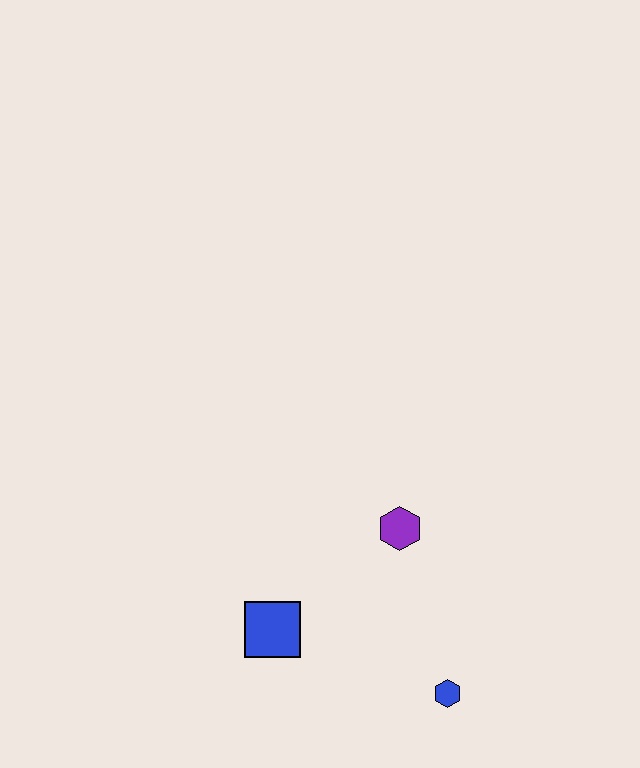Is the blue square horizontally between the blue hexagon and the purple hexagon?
No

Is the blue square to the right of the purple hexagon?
No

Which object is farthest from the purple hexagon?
The blue hexagon is farthest from the purple hexagon.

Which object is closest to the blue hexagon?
The purple hexagon is closest to the blue hexagon.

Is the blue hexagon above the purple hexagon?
No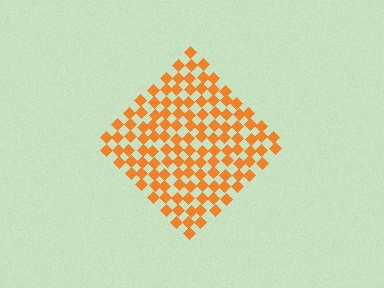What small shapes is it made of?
It is made of small diamonds.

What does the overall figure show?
The overall figure shows a diamond.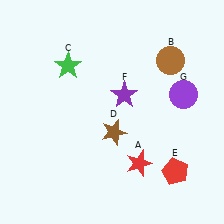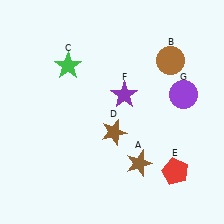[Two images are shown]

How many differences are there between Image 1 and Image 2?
There is 1 difference between the two images.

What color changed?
The star (A) changed from red in Image 1 to brown in Image 2.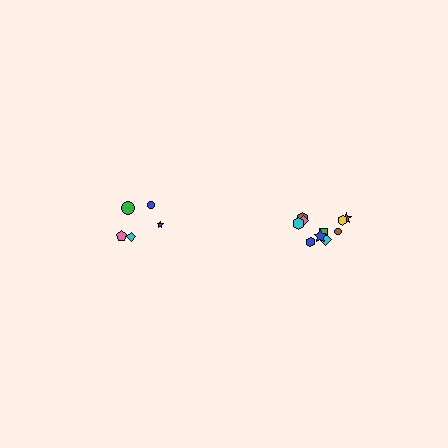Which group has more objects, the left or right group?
The right group.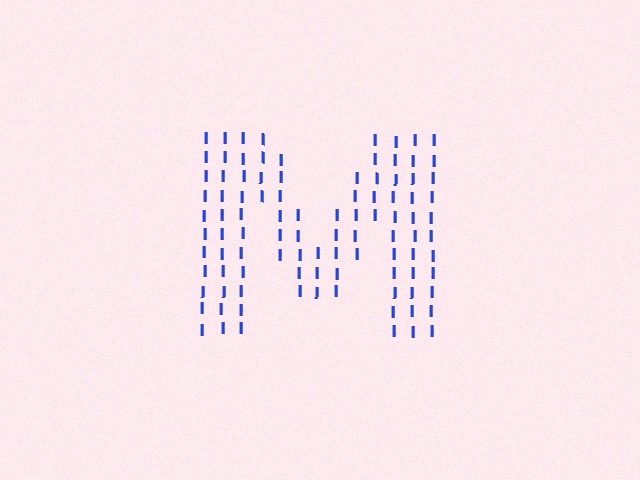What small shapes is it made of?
It is made of small letter I's.